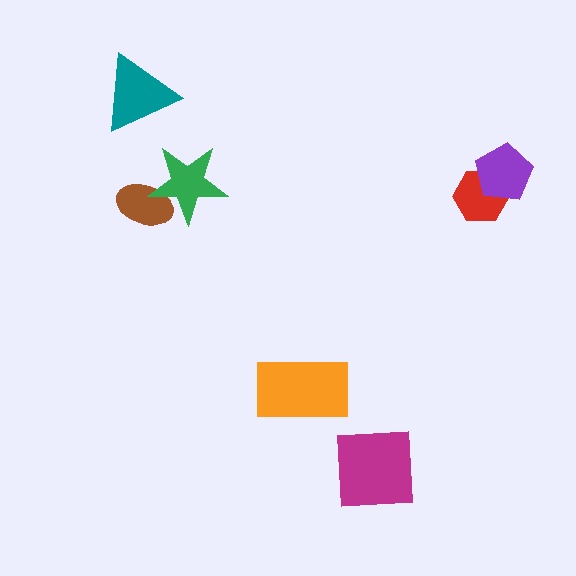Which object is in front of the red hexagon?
The purple pentagon is in front of the red hexagon.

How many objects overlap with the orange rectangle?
0 objects overlap with the orange rectangle.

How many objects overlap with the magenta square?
0 objects overlap with the magenta square.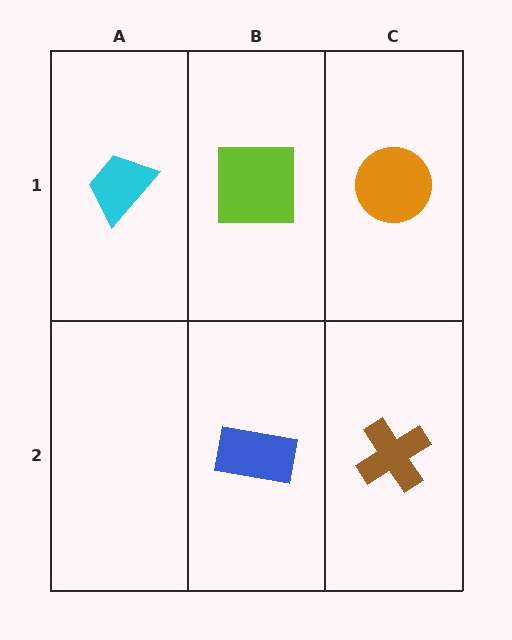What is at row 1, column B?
A lime square.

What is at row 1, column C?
An orange circle.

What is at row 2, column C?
A brown cross.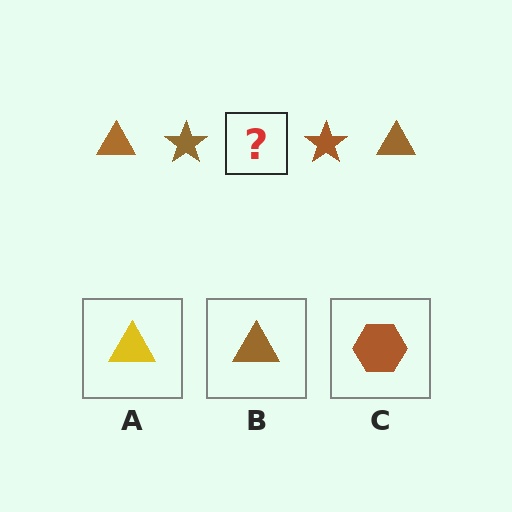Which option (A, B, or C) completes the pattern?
B.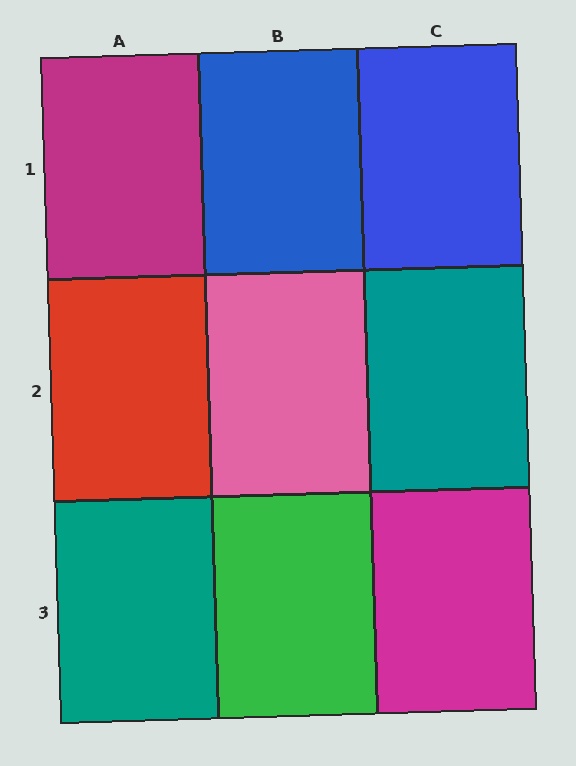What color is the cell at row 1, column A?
Magenta.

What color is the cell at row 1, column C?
Blue.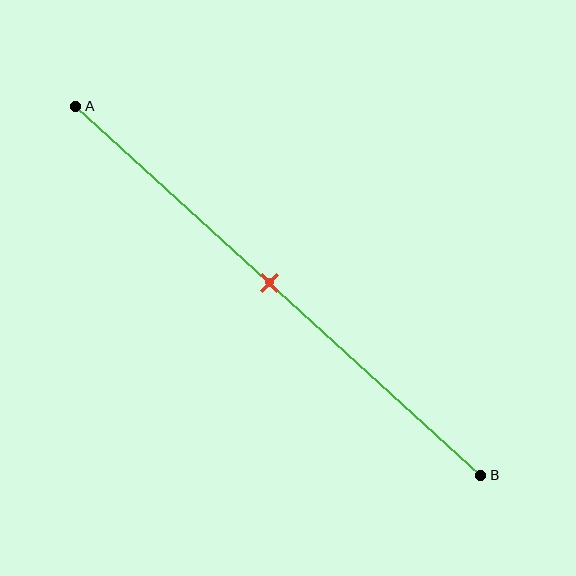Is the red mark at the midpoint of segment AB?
Yes, the mark is approximately at the midpoint.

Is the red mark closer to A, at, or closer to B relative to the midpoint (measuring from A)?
The red mark is approximately at the midpoint of segment AB.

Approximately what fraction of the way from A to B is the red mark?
The red mark is approximately 50% of the way from A to B.